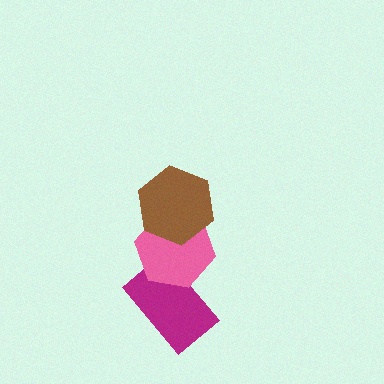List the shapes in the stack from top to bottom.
From top to bottom: the brown hexagon, the pink hexagon, the magenta rectangle.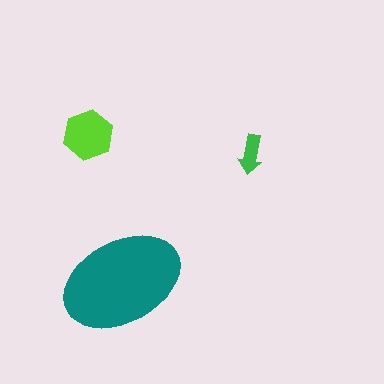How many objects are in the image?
There are 3 objects in the image.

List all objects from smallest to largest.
The green arrow, the lime hexagon, the teal ellipse.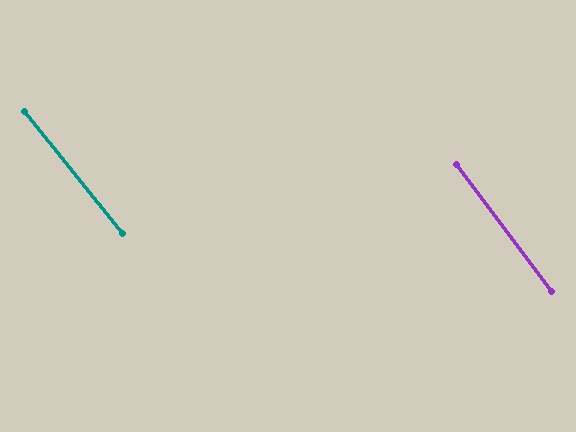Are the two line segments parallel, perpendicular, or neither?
Parallel — their directions differ by only 1.7°.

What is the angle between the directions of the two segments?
Approximately 2 degrees.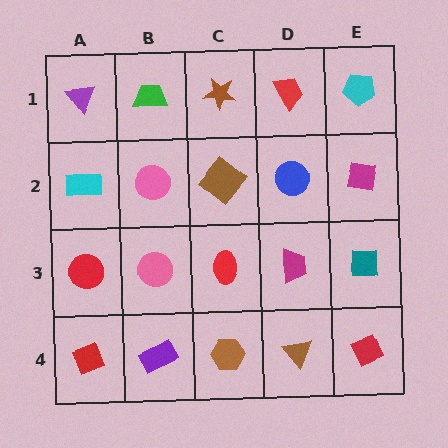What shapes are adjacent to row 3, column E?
A magenta square (row 2, column E), a red diamond (row 4, column E), a magenta trapezoid (row 3, column D).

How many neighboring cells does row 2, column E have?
3.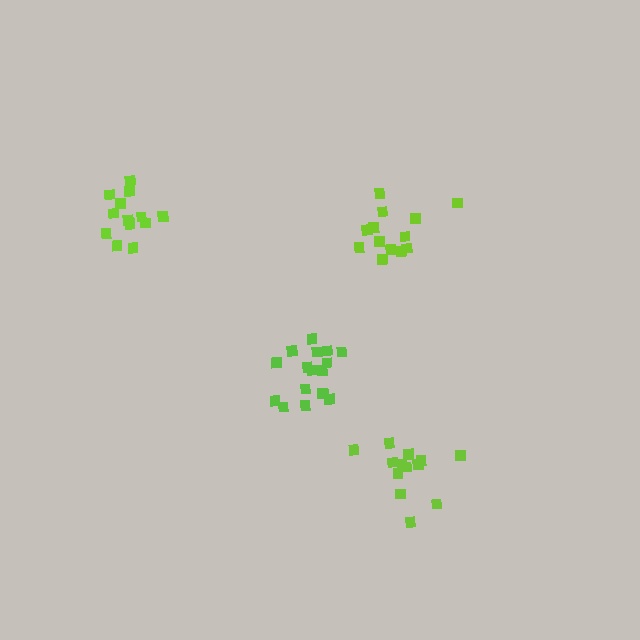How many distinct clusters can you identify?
There are 4 distinct clusters.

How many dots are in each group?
Group 1: 17 dots, Group 2: 13 dots, Group 3: 13 dots, Group 4: 13 dots (56 total).